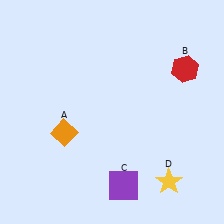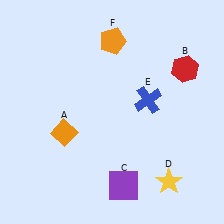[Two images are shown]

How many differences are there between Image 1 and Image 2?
There are 2 differences between the two images.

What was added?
A blue cross (E), an orange pentagon (F) were added in Image 2.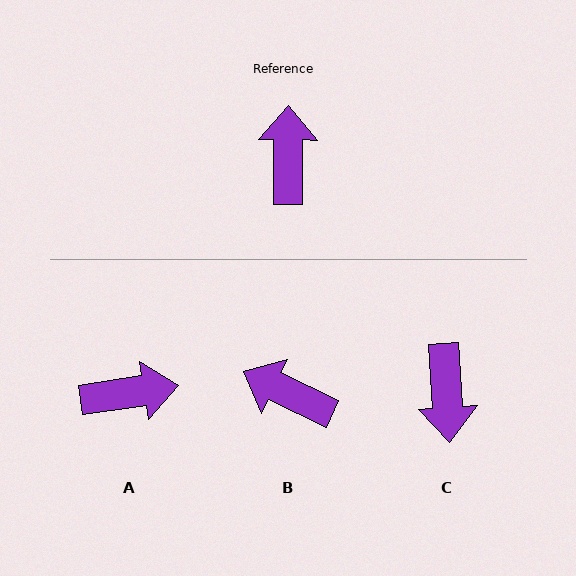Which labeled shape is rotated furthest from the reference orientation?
C, about 176 degrees away.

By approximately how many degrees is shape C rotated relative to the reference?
Approximately 176 degrees clockwise.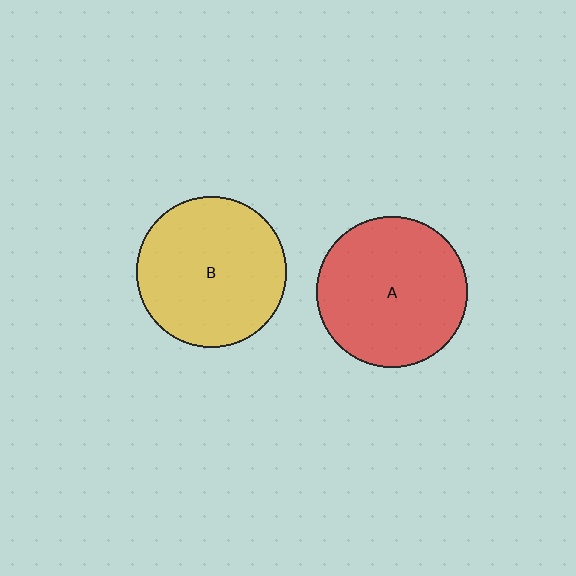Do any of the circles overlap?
No, none of the circles overlap.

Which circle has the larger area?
Circle B (yellow).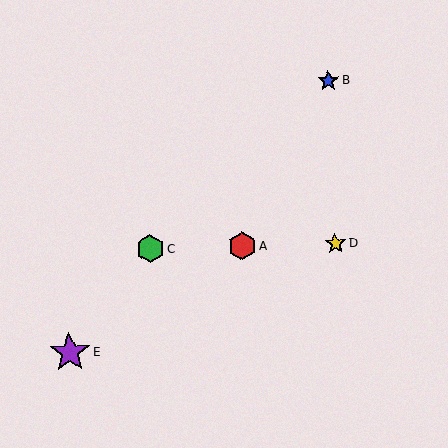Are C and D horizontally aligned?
Yes, both are at y≈249.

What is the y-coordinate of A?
Object A is at y≈246.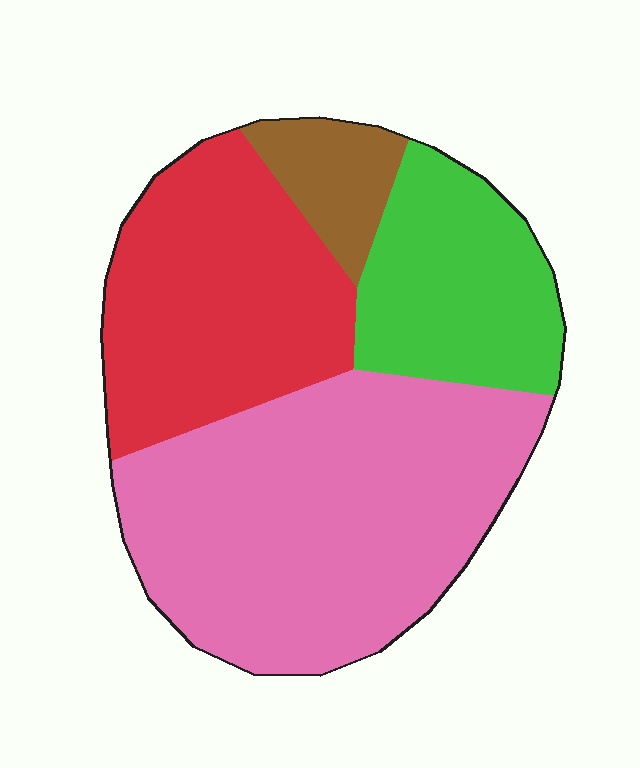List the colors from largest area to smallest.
From largest to smallest: pink, red, green, brown.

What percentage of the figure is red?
Red covers roughly 30% of the figure.